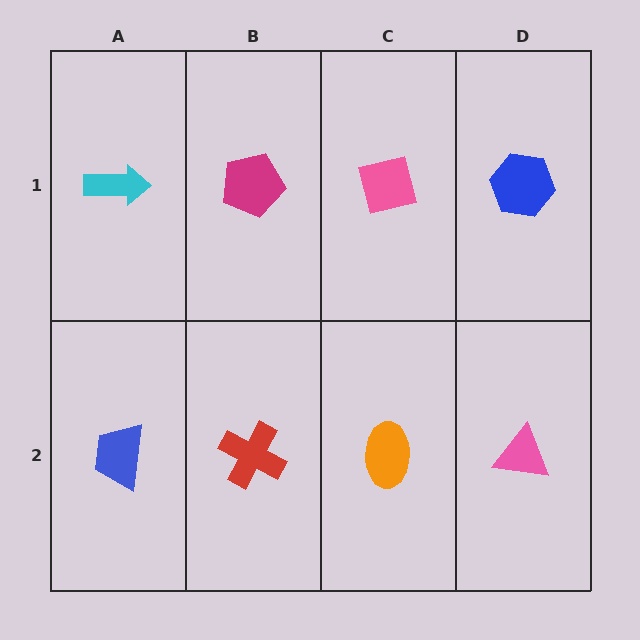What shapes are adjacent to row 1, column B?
A red cross (row 2, column B), a cyan arrow (row 1, column A), a pink square (row 1, column C).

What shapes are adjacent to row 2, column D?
A blue hexagon (row 1, column D), an orange ellipse (row 2, column C).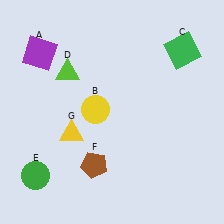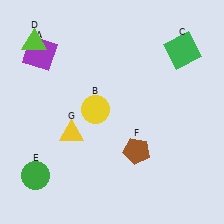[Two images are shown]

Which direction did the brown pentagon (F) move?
The brown pentagon (F) moved right.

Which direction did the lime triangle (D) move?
The lime triangle (D) moved left.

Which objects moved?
The objects that moved are: the lime triangle (D), the brown pentagon (F).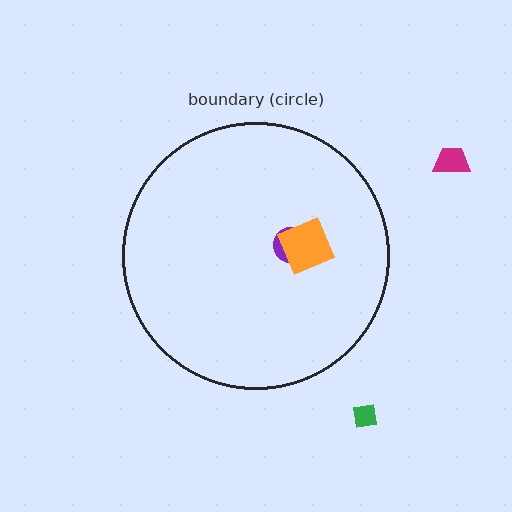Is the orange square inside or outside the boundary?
Inside.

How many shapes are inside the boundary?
2 inside, 2 outside.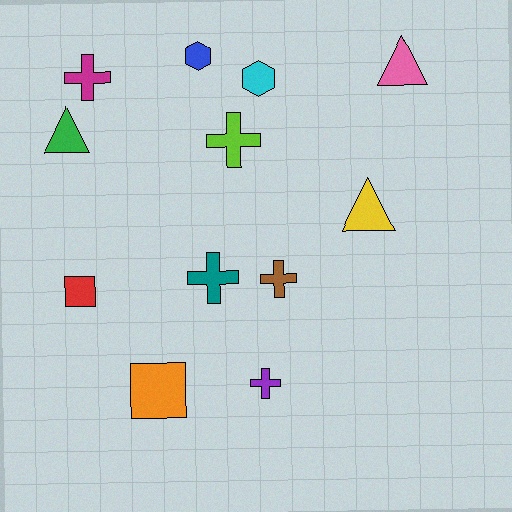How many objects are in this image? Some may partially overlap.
There are 12 objects.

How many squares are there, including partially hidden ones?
There are 2 squares.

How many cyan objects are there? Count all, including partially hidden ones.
There is 1 cyan object.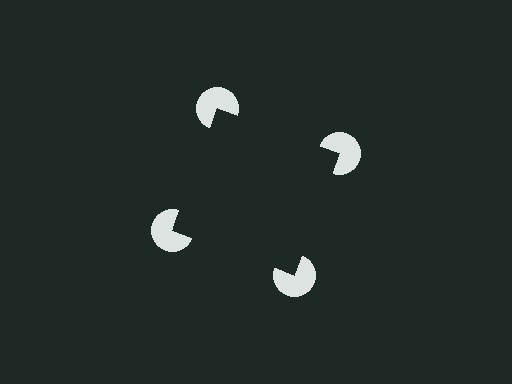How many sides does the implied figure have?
4 sides.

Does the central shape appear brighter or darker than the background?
It typically appears slightly darker than the background, even though no actual brightness change is drawn.